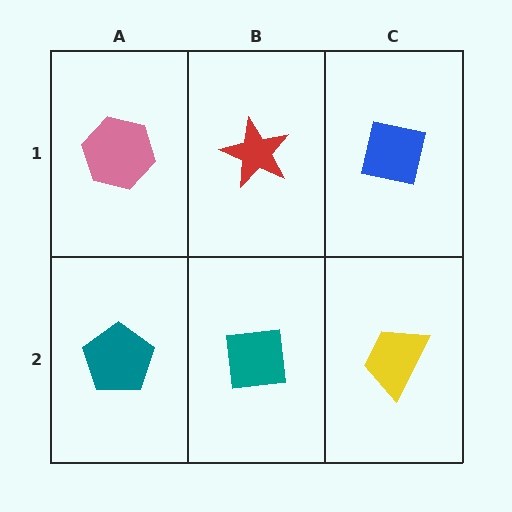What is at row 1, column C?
A blue square.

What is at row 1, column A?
A pink hexagon.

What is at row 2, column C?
A yellow trapezoid.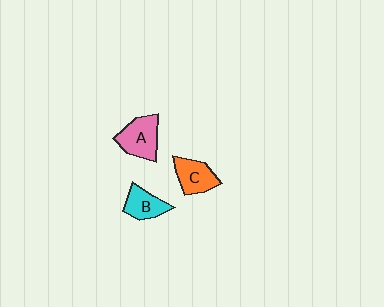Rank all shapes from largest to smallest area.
From largest to smallest: A (pink), C (orange), B (cyan).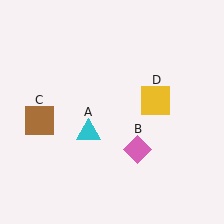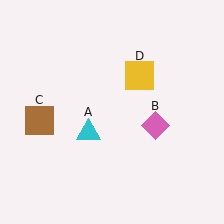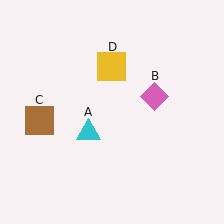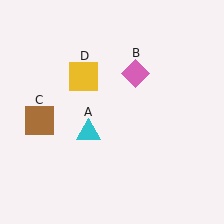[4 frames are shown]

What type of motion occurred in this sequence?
The pink diamond (object B), yellow square (object D) rotated counterclockwise around the center of the scene.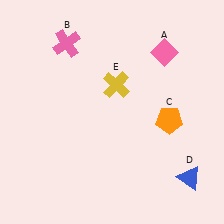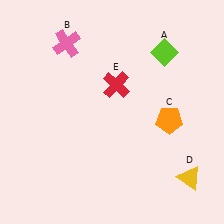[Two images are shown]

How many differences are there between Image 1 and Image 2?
There are 3 differences between the two images.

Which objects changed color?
A changed from pink to lime. D changed from blue to yellow. E changed from yellow to red.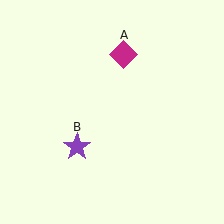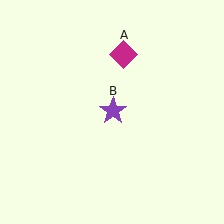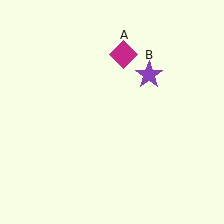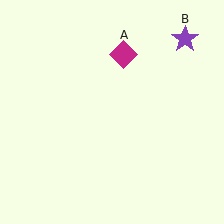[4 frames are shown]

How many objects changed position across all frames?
1 object changed position: purple star (object B).